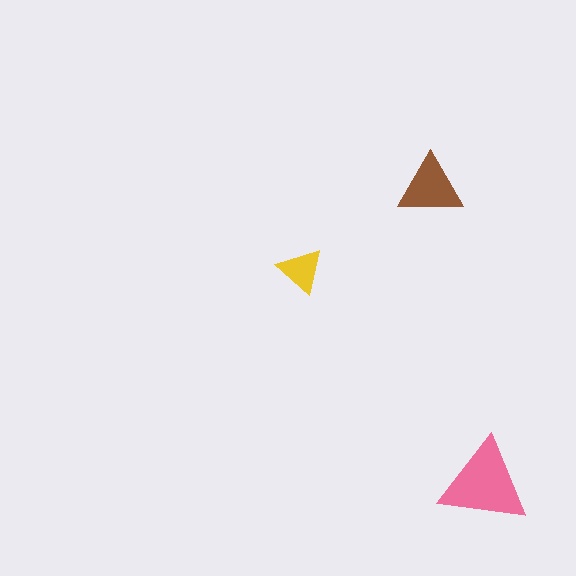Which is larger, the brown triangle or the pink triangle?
The pink one.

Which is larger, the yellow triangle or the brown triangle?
The brown one.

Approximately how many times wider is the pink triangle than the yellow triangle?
About 2 times wider.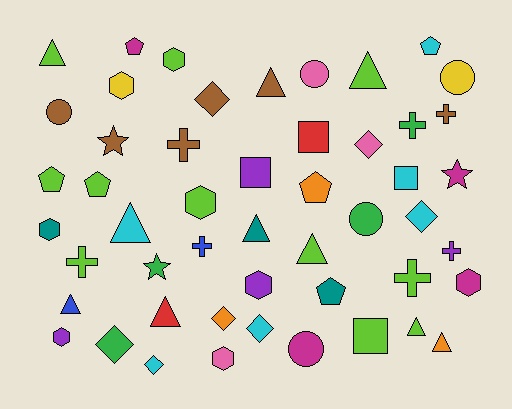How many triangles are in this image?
There are 10 triangles.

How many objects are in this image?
There are 50 objects.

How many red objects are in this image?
There are 2 red objects.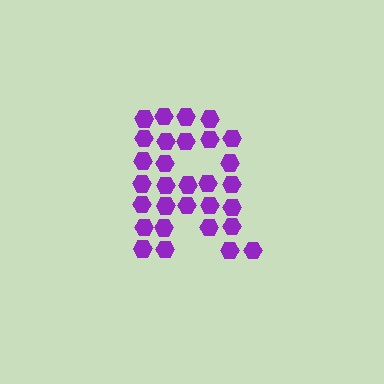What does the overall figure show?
The overall figure shows the letter R.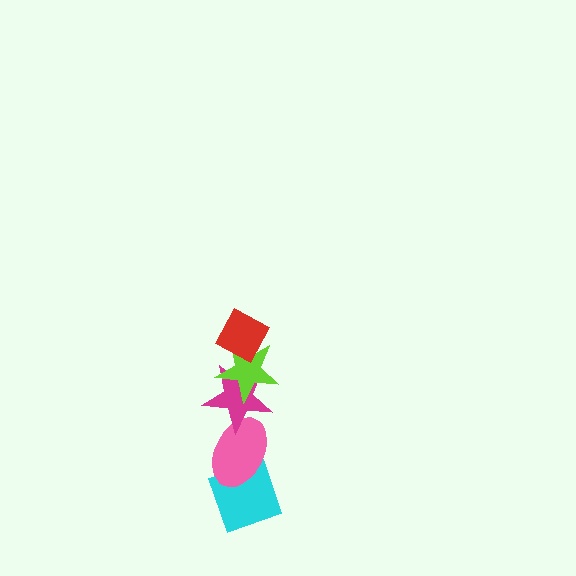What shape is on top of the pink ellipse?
The magenta star is on top of the pink ellipse.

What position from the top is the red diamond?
The red diamond is 1st from the top.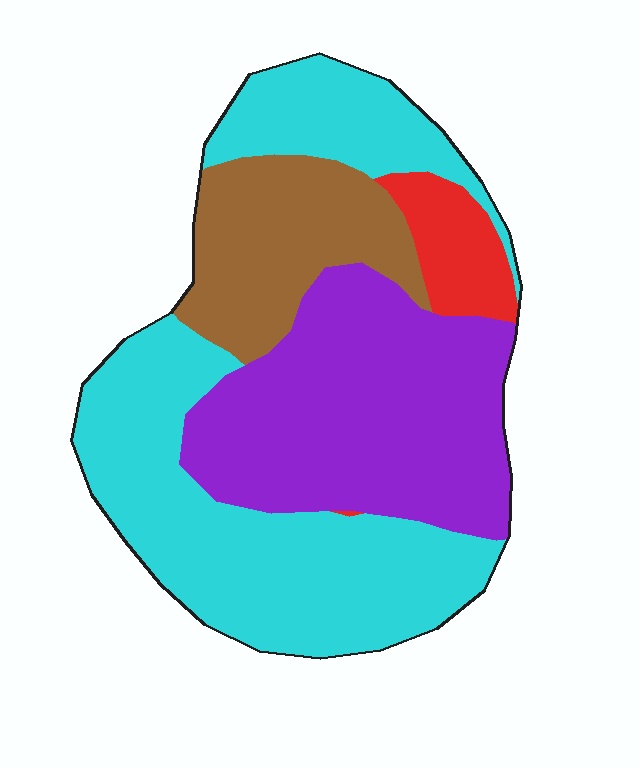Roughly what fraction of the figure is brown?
Brown covers 17% of the figure.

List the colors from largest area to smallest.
From largest to smallest: cyan, purple, brown, red.